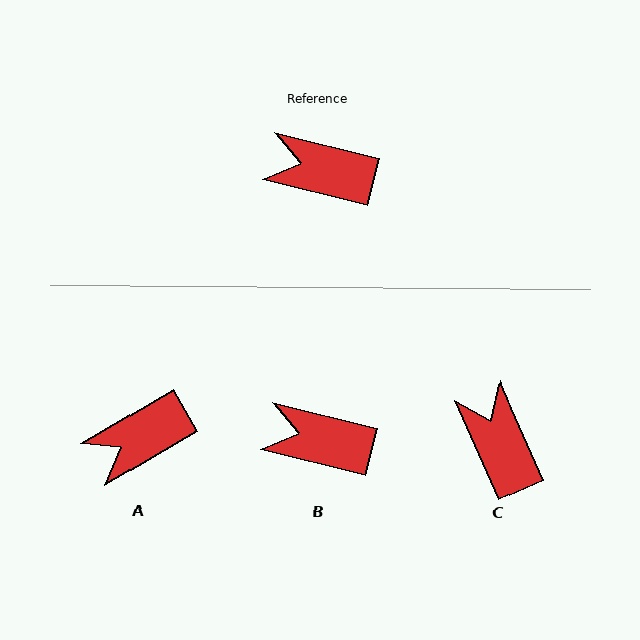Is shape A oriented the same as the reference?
No, it is off by about 44 degrees.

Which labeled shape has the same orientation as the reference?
B.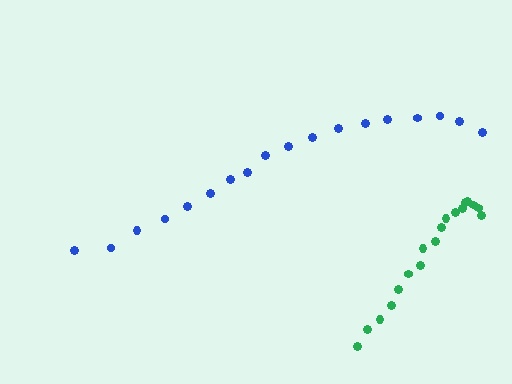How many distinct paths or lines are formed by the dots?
There are 2 distinct paths.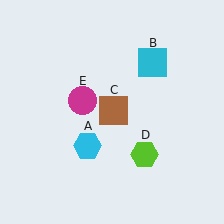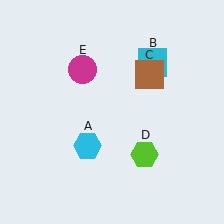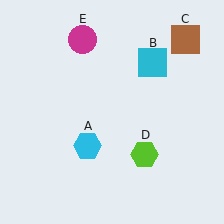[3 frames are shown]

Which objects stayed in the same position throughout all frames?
Cyan hexagon (object A) and cyan square (object B) and lime hexagon (object D) remained stationary.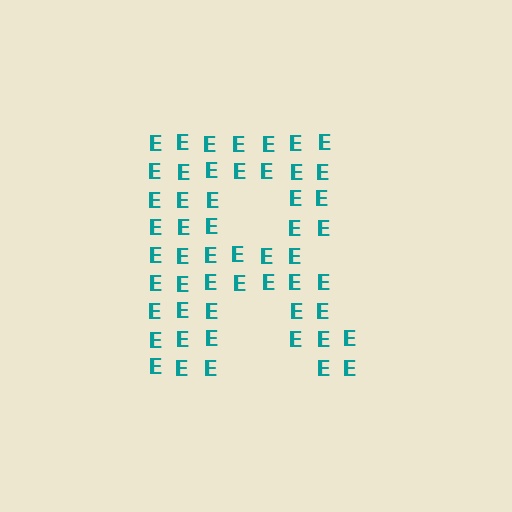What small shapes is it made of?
It is made of small letter E's.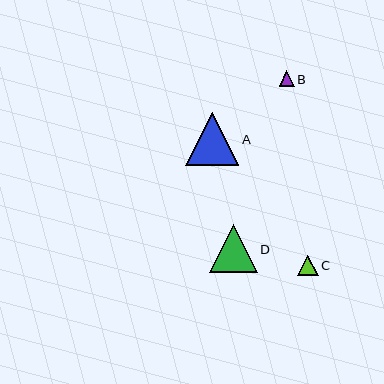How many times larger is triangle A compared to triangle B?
Triangle A is approximately 3.5 times the size of triangle B.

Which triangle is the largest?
Triangle A is the largest with a size of approximately 53 pixels.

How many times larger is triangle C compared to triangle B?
Triangle C is approximately 1.3 times the size of triangle B.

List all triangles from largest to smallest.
From largest to smallest: A, D, C, B.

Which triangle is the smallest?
Triangle B is the smallest with a size of approximately 15 pixels.